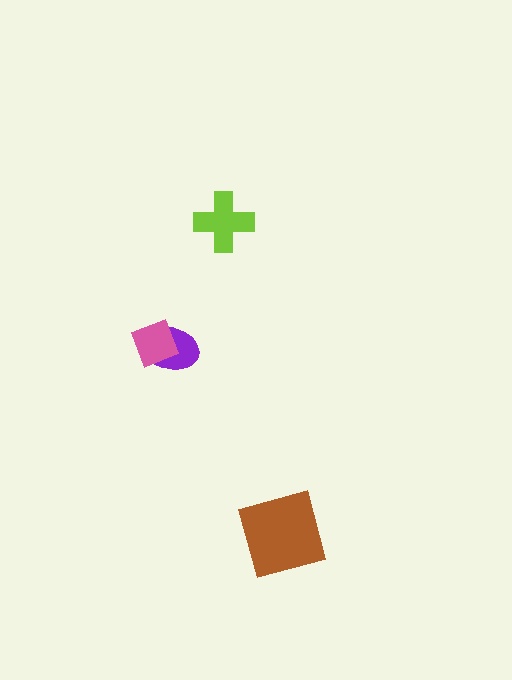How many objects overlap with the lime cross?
0 objects overlap with the lime cross.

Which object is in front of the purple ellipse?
The pink diamond is in front of the purple ellipse.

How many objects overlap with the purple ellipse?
1 object overlaps with the purple ellipse.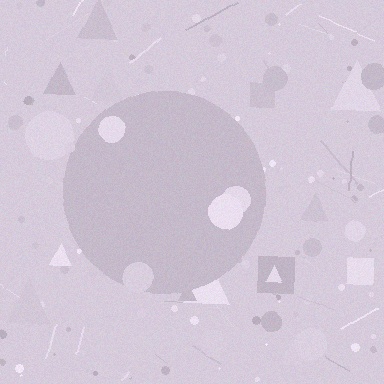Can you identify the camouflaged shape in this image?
The camouflaged shape is a circle.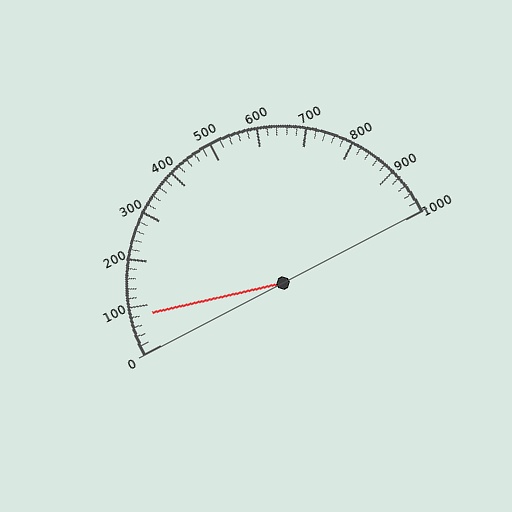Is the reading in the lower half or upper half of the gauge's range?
The reading is in the lower half of the range (0 to 1000).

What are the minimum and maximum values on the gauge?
The gauge ranges from 0 to 1000.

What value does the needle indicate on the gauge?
The needle indicates approximately 80.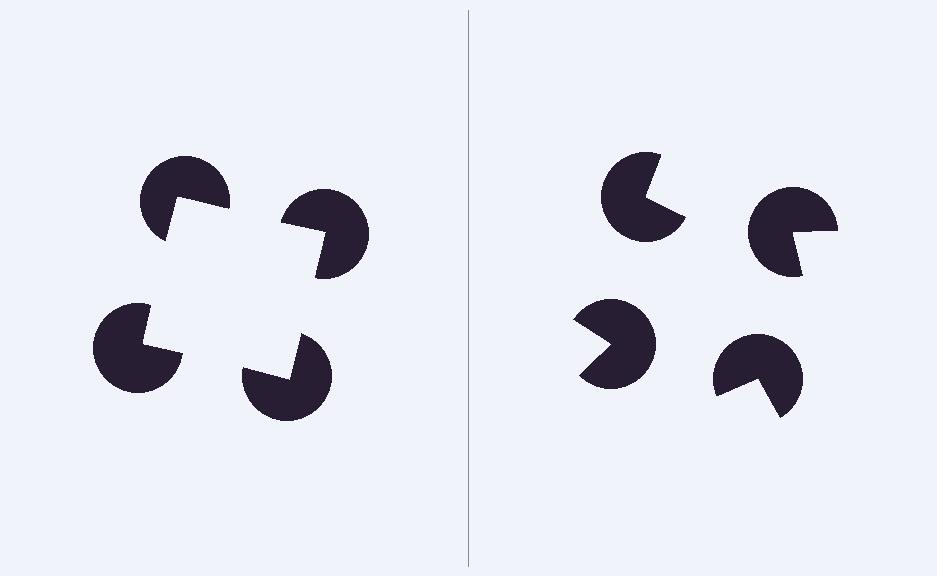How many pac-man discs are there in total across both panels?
8 — 4 on each side.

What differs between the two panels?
The pac-man discs are positioned identically on both sides; only the wedge orientations differ. On the left they align to a square; on the right they are misaligned.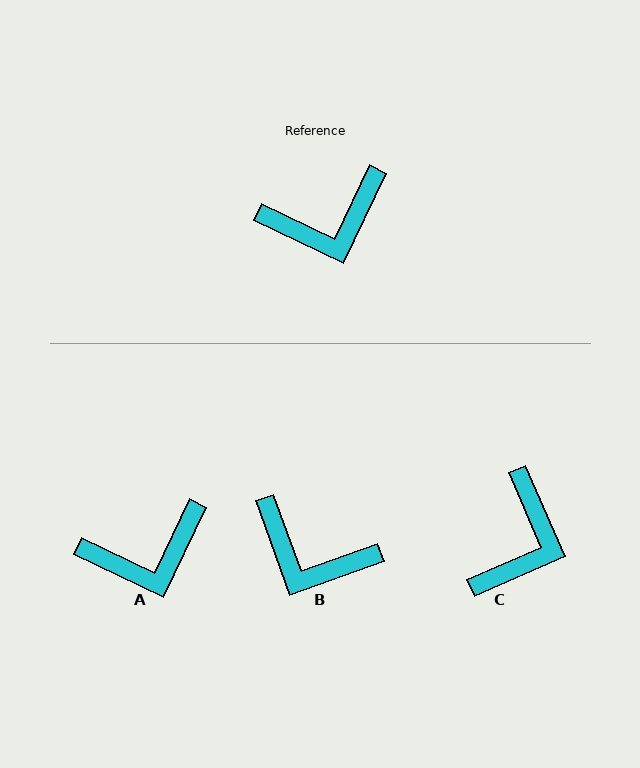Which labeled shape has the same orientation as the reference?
A.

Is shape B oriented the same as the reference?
No, it is off by about 45 degrees.